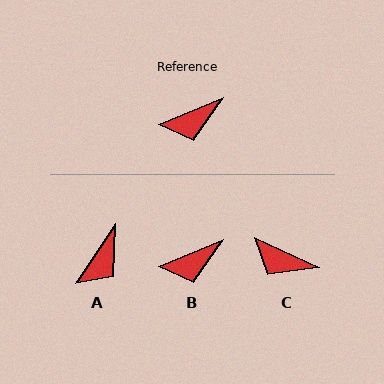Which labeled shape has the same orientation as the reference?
B.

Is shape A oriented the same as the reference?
No, it is off by about 34 degrees.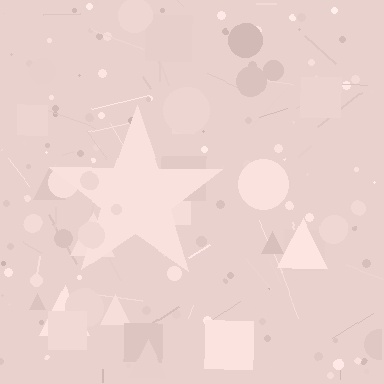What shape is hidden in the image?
A star is hidden in the image.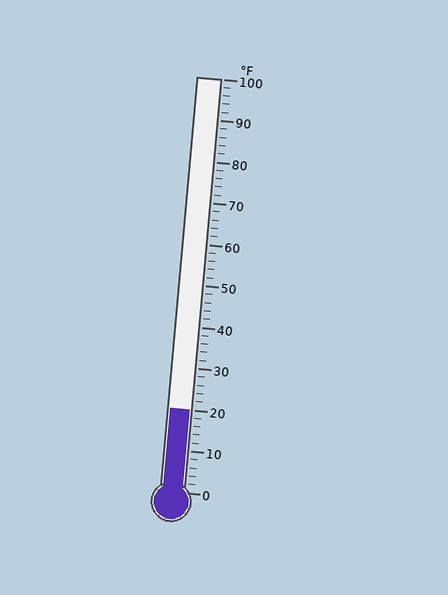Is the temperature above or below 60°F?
The temperature is below 60°F.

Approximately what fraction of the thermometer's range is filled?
The thermometer is filled to approximately 20% of its range.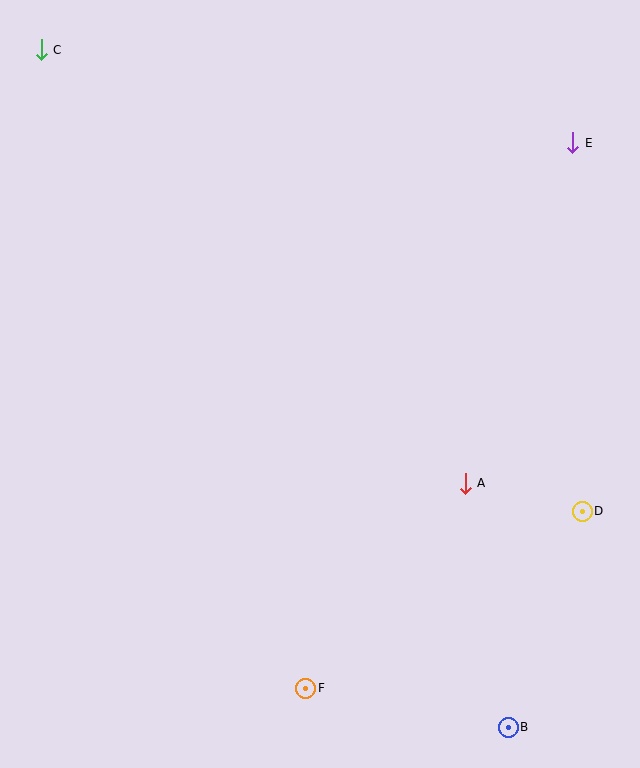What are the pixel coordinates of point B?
Point B is at (508, 727).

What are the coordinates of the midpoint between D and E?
The midpoint between D and E is at (577, 327).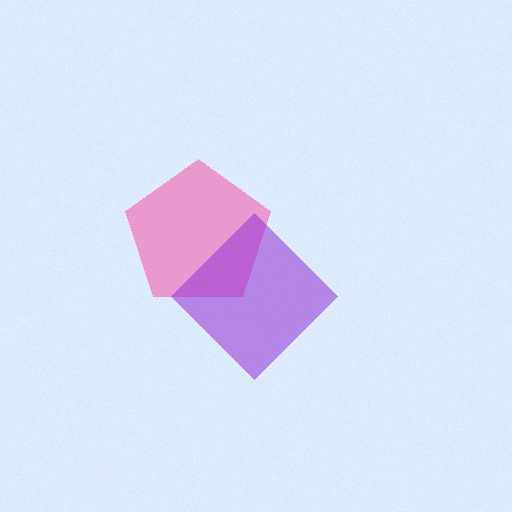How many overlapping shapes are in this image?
There are 2 overlapping shapes in the image.